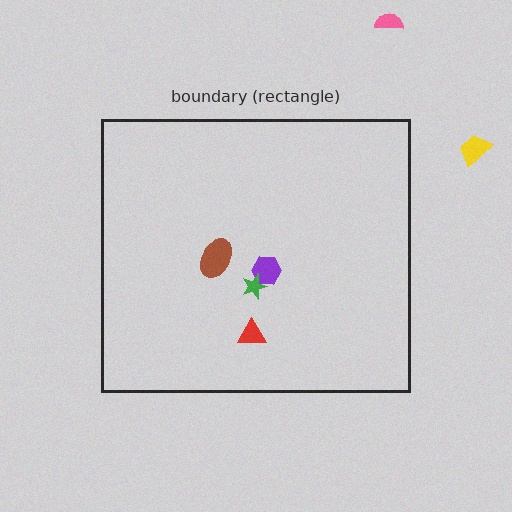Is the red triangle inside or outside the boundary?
Inside.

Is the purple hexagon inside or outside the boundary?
Inside.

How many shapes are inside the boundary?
4 inside, 2 outside.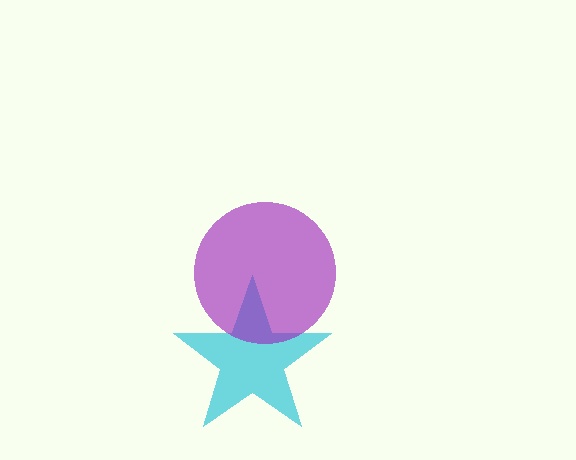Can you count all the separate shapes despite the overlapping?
Yes, there are 2 separate shapes.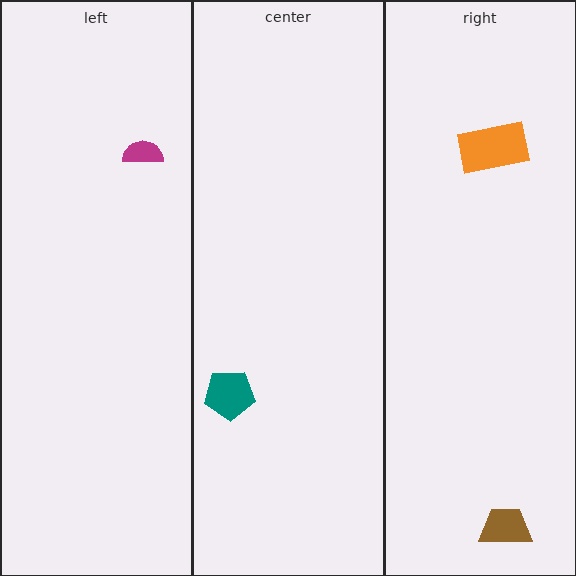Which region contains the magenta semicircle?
The left region.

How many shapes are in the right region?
2.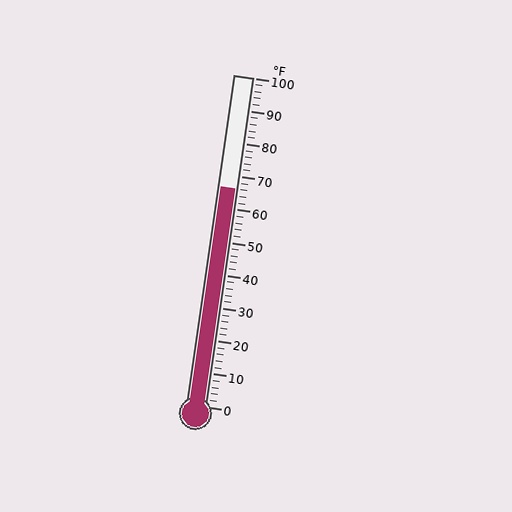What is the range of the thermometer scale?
The thermometer scale ranges from 0°F to 100°F.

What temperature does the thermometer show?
The thermometer shows approximately 66°F.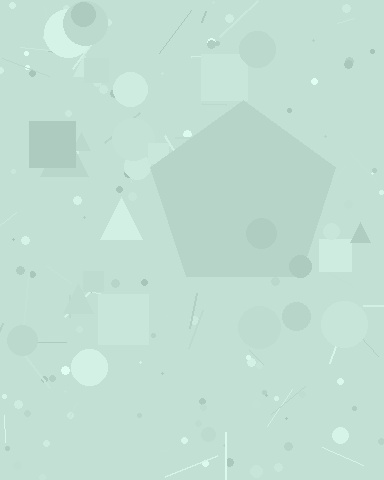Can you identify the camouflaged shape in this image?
The camouflaged shape is a pentagon.